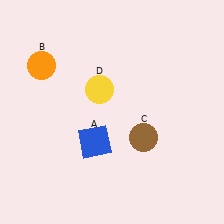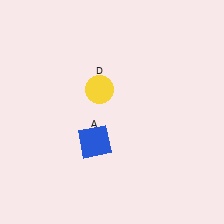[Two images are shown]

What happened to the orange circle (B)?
The orange circle (B) was removed in Image 2. It was in the top-left area of Image 1.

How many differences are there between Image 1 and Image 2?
There are 2 differences between the two images.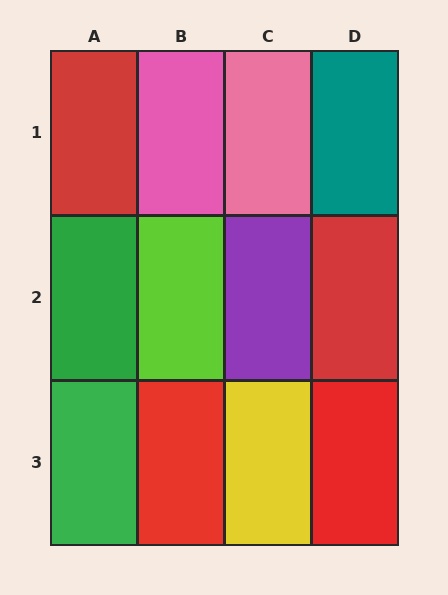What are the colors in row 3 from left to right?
Green, red, yellow, red.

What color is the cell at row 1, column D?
Teal.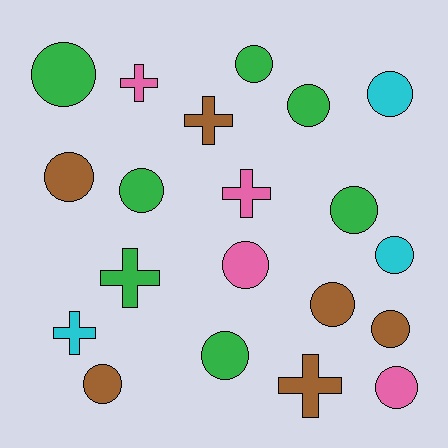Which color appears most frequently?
Green, with 7 objects.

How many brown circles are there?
There are 4 brown circles.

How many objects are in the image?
There are 20 objects.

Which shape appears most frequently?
Circle, with 14 objects.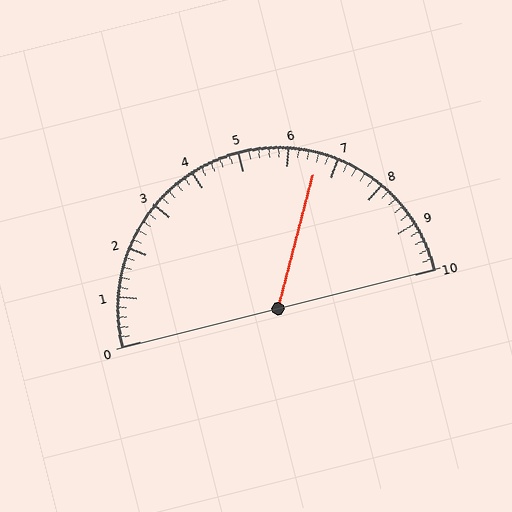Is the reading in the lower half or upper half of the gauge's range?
The reading is in the upper half of the range (0 to 10).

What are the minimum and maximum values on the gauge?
The gauge ranges from 0 to 10.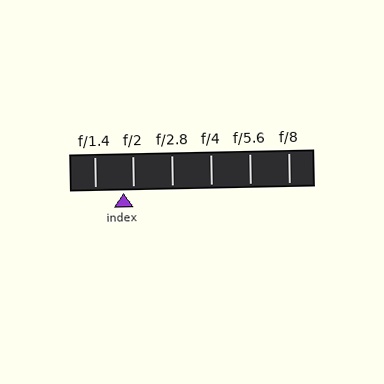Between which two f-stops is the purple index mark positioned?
The index mark is between f/1.4 and f/2.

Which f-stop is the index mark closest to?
The index mark is closest to f/2.